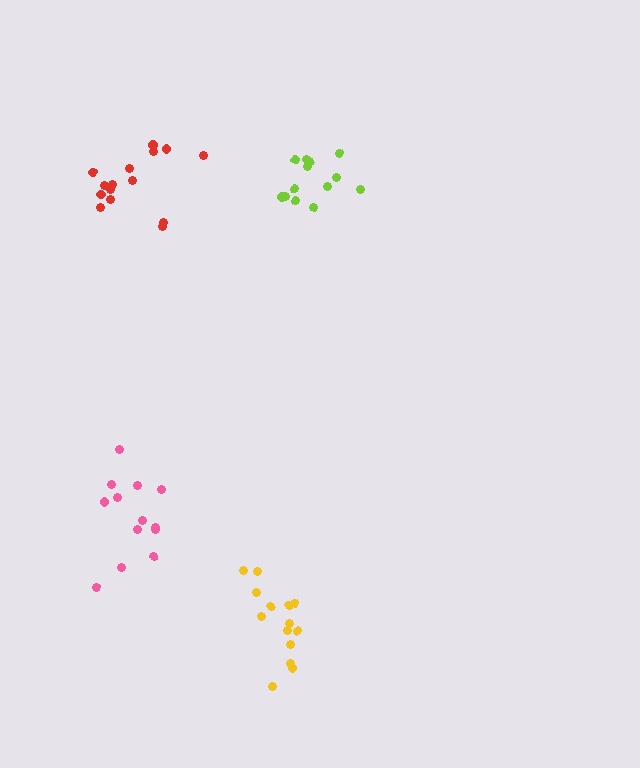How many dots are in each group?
Group 1: 13 dots, Group 2: 14 dots, Group 3: 15 dots, Group 4: 13 dots (55 total).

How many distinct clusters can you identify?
There are 4 distinct clusters.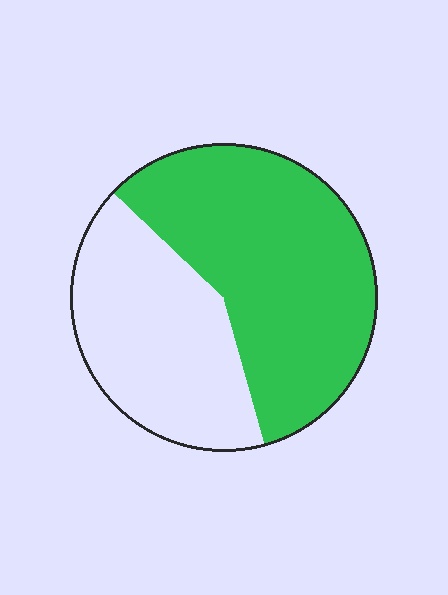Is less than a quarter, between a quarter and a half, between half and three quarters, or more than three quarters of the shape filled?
Between half and three quarters.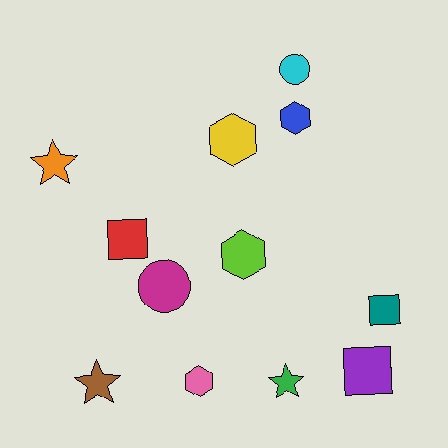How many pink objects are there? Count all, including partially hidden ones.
There is 1 pink object.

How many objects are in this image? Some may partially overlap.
There are 12 objects.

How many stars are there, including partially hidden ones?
There are 3 stars.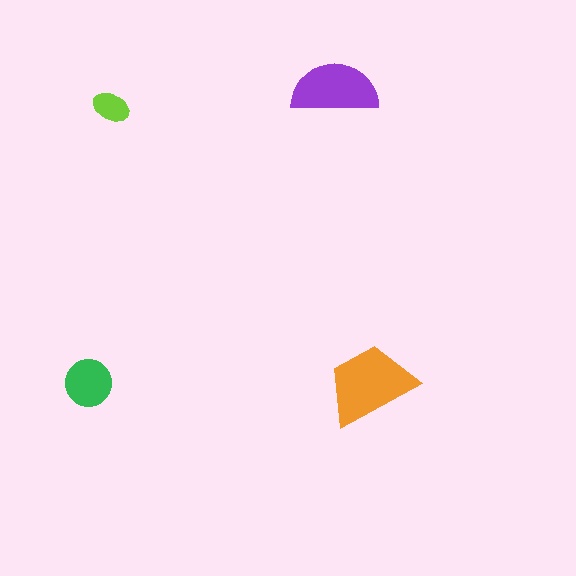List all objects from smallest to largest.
The lime ellipse, the green circle, the purple semicircle, the orange trapezoid.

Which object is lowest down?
The green circle is bottommost.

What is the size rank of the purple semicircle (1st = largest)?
2nd.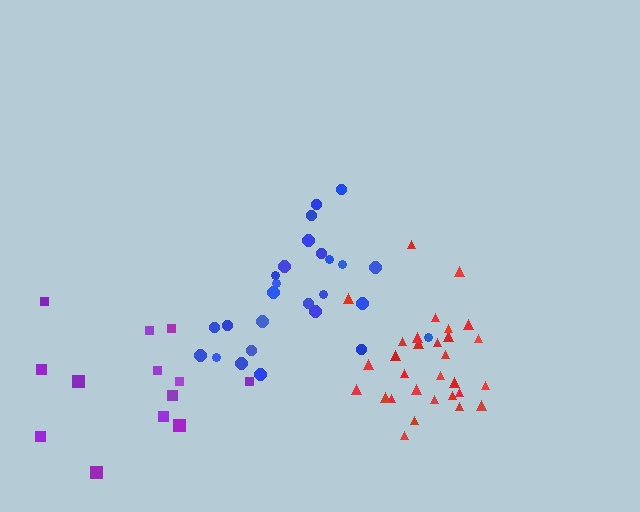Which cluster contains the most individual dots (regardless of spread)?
Red (30).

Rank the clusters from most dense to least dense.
red, blue, purple.